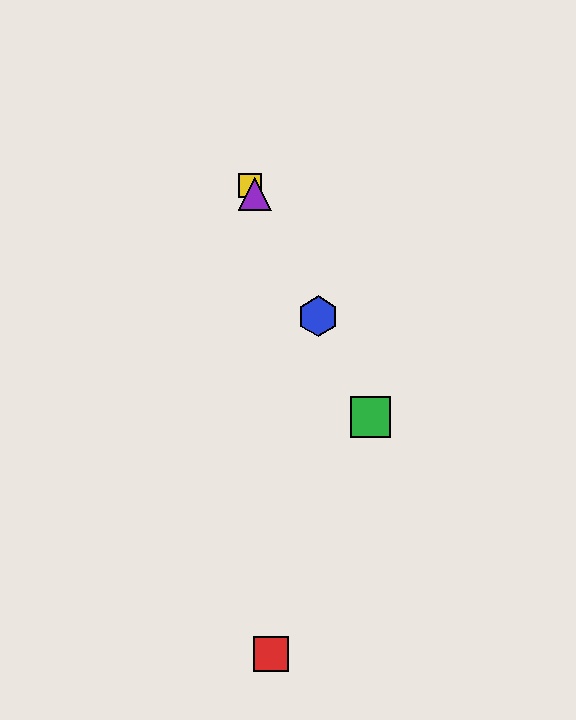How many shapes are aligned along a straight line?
4 shapes (the blue hexagon, the green square, the yellow square, the purple triangle) are aligned along a straight line.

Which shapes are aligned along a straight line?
The blue hexagon, the green square, the yellow square, the purple triangle are aligned along a straight line.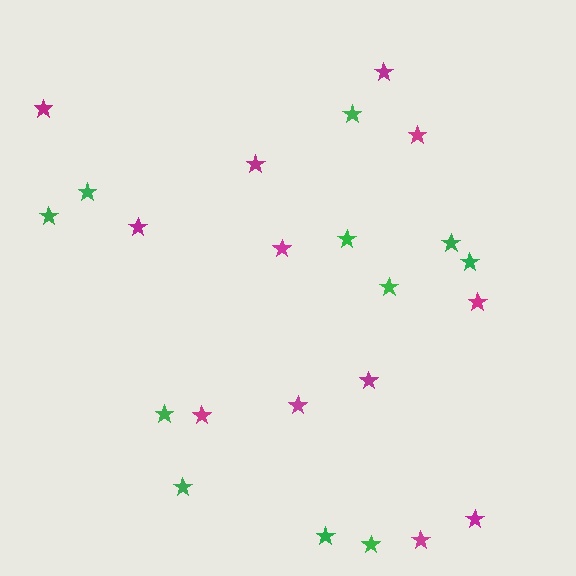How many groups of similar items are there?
There are 2 groups: one group of magenta stars (12) and one group of green stars (11).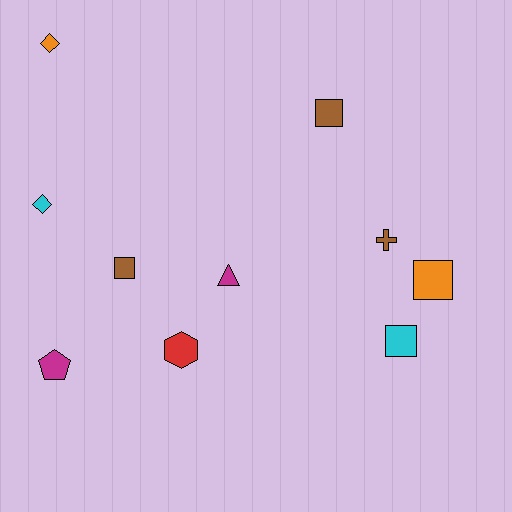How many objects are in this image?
There are 10 objects.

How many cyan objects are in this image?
There are 2 cyan objects.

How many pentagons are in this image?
There is 1 pentagon.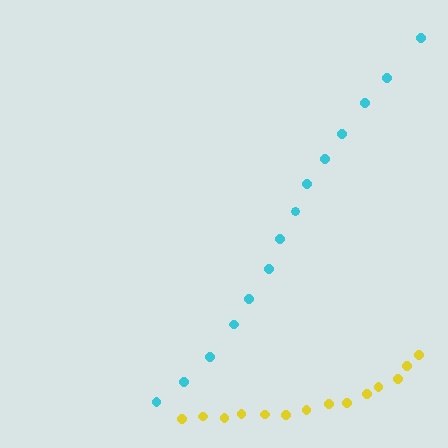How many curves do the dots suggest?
There are 2 distinct paths.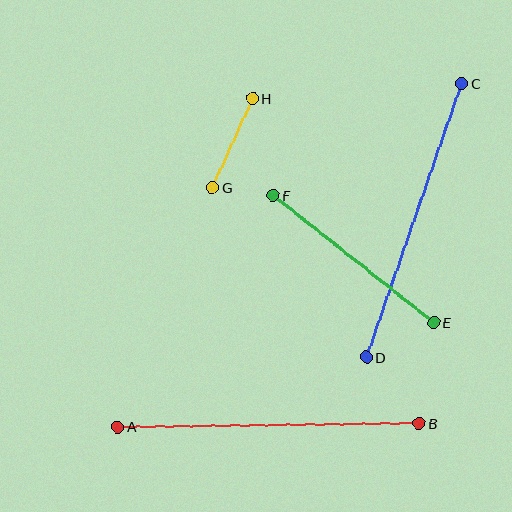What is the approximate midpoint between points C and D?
The midpoint is at approximately (414, 220) pixels.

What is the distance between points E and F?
The distance is approximately 204 pixels.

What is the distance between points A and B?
The distance is approximately 302 pixels.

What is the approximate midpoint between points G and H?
The midpoint is at approximately (232, 143) pixels.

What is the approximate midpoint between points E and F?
The midpoint is at approximately (353, 259) pixels.